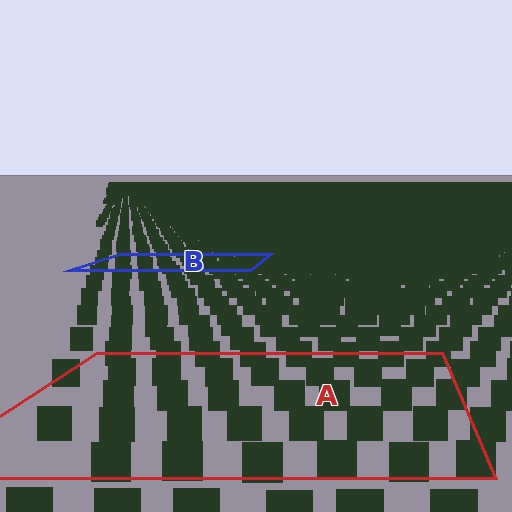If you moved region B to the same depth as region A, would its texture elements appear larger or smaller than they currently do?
They would appear larger. At a closer depth, the same texture elements are projected at a bigger on-screen size.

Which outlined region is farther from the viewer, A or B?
Region B is farther from the viewer — the texture elements inside it appear smaller and more densely packed.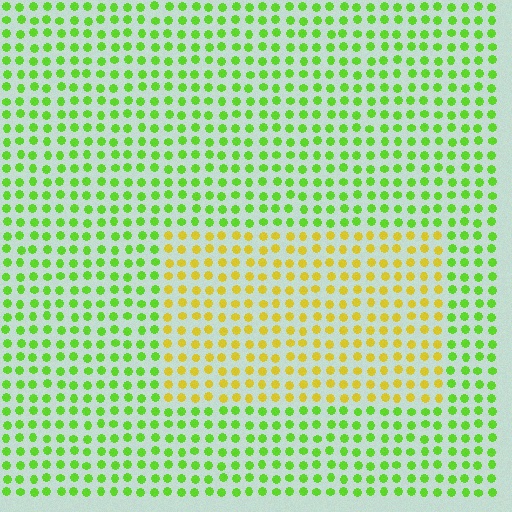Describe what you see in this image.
The image is filled with small lime elements in a uniform arrangement. A rectangle-shaped region is visible where the elements are tinted to a slightly different hue, forming a subtle color boundary.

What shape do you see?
I see a rectangle.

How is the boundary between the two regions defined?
The boundary is defined purely by a slight shift in hue (about 49 degrees). Spacing, size, and orientation are identical on both sides.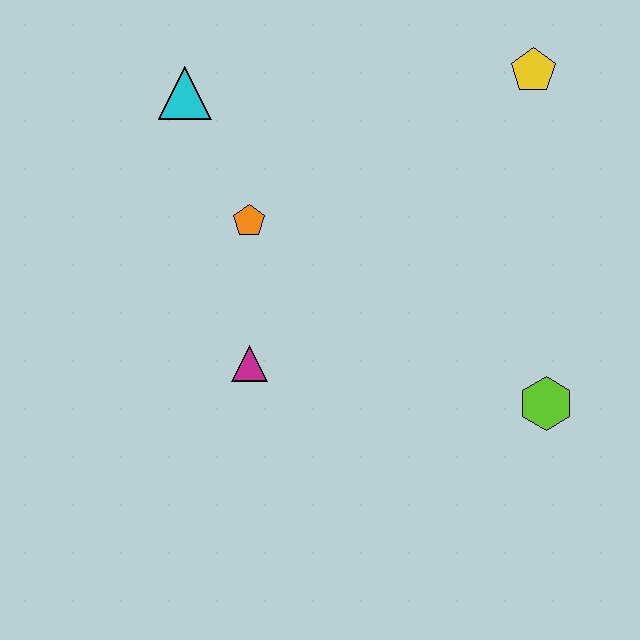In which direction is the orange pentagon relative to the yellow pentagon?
The orange pentagon is to the left of the yellow pentagon.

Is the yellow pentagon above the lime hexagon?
Yes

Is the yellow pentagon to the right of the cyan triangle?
Yes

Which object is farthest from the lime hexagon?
The cyan triangle is farthest from the lime hexagon.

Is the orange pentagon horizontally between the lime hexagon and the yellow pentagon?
No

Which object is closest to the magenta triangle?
The orange pentagon is closest to the magenta triangle.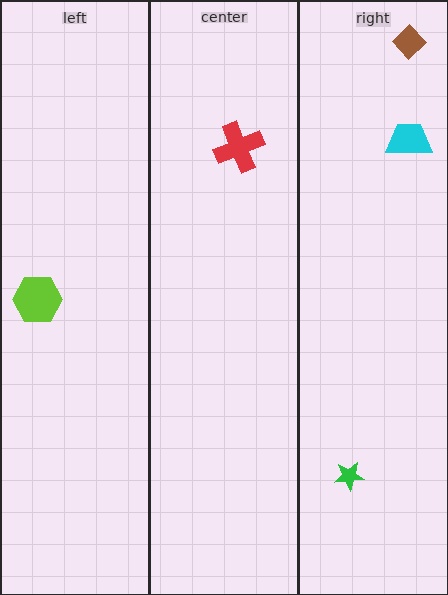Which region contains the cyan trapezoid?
The right region.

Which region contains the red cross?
The center region.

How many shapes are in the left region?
1.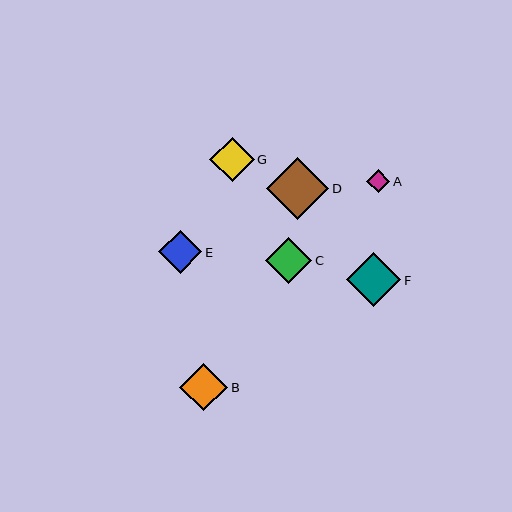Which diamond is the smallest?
Diamond A is the smallest with a size of approximately 23 pixels.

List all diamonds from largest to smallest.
From largest to smallest: D, F, B, C, G, E, A.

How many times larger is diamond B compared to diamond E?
Diamond B is approximately 1.1 times the size of diamond E.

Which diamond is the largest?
Diamond D is the largest with a size of approximately 62 pixels.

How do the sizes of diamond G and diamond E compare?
Diamond G and diamond E are approximately the same size.